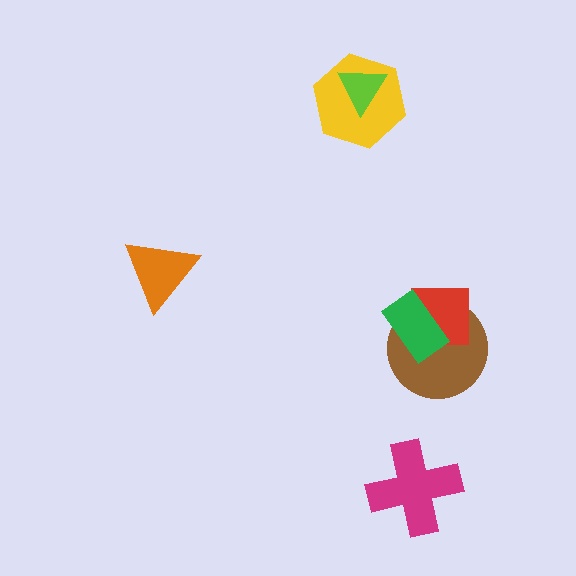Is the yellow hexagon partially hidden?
Yes, it is partially covered by another shape.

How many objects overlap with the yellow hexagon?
1 object overlaps with the yellow hexagon.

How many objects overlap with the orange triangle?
0 objects overlap with the orange triangle.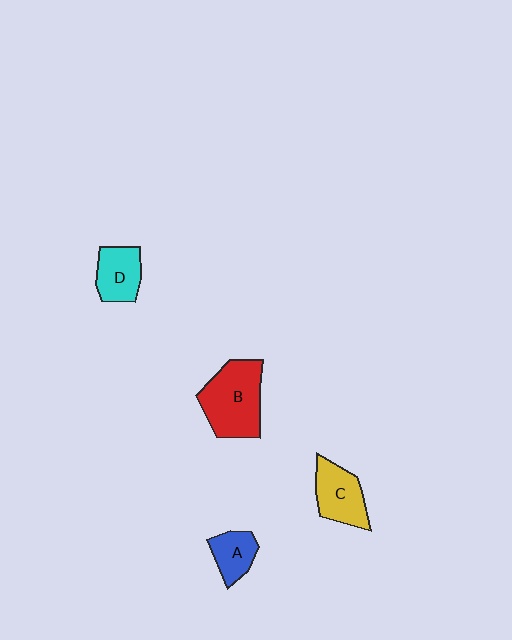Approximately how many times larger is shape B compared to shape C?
Approximately 1.5 times.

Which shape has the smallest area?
Shape A (blue).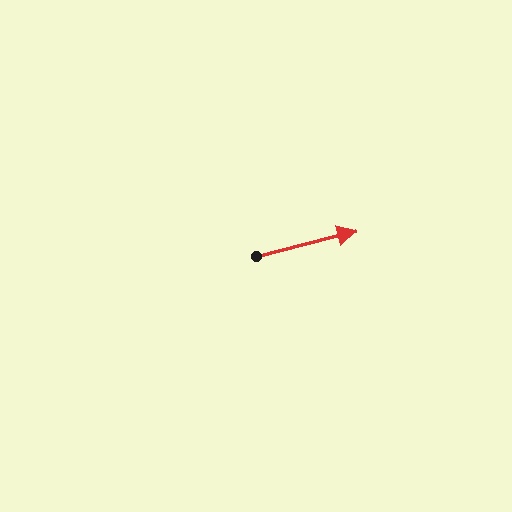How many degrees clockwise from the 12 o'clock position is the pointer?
Approximately 76 degrees.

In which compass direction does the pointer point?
East.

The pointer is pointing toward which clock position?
Roughly 3 o'clock.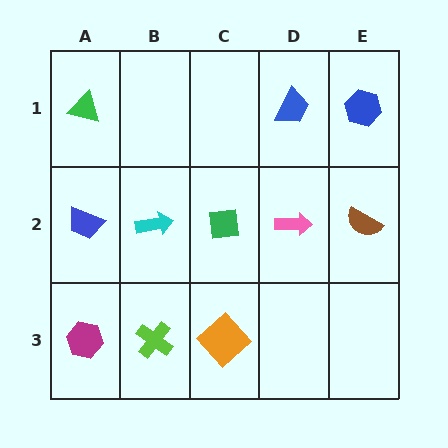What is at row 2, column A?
A blue trapezoid.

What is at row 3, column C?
An orange diamond.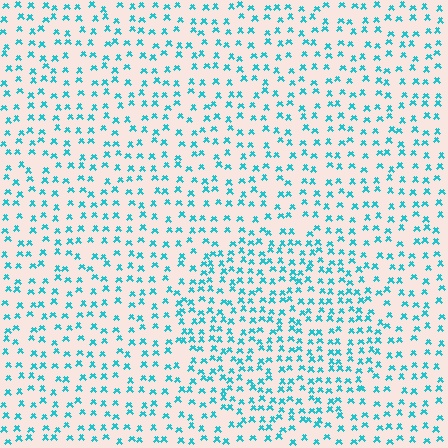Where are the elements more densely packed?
The elements are more densely packed inside the circle boundary.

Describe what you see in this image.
The image contains small cyan elements arranged at two different densities. A circle-shaped region is visible where the elements are more densely packed than the surrounding area.